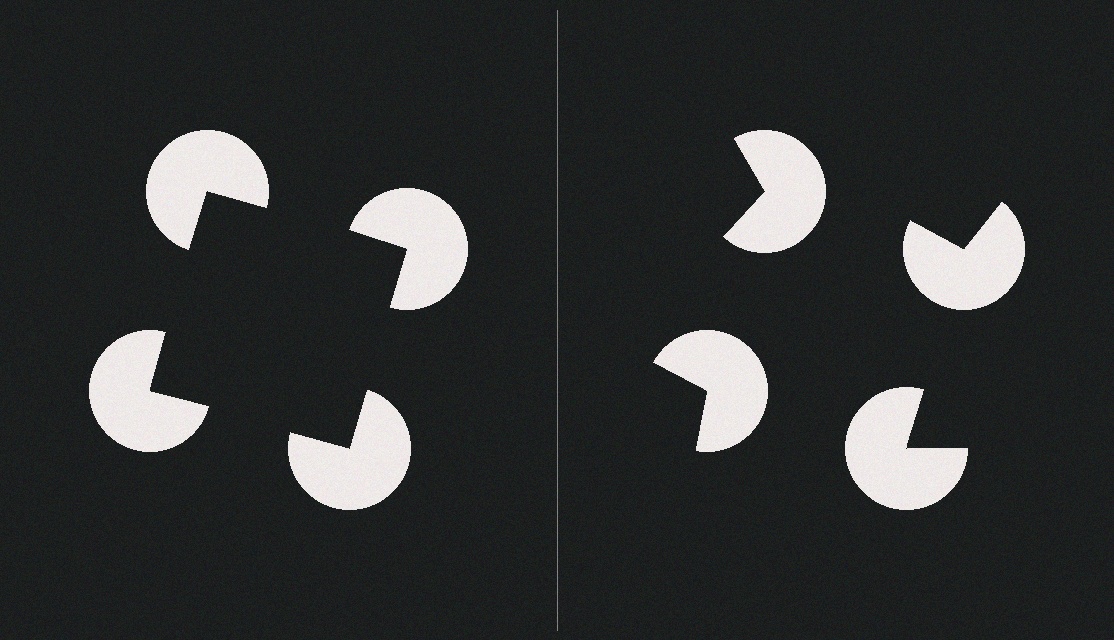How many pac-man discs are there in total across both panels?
8 — 4 on each side.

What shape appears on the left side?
An illusory square.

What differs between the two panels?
The pac-man discs are positioned identically on both sides; only the wedge orientations differ. On the left they align to a square; on the right they are misaligned.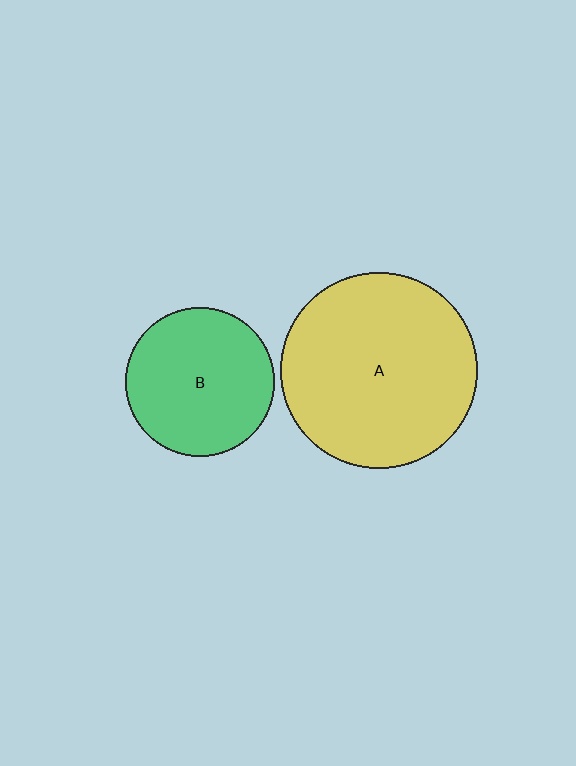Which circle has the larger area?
Circle A (yellow).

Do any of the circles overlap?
No, none of the circles overlap.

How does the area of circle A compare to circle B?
Approximately 1.7 times.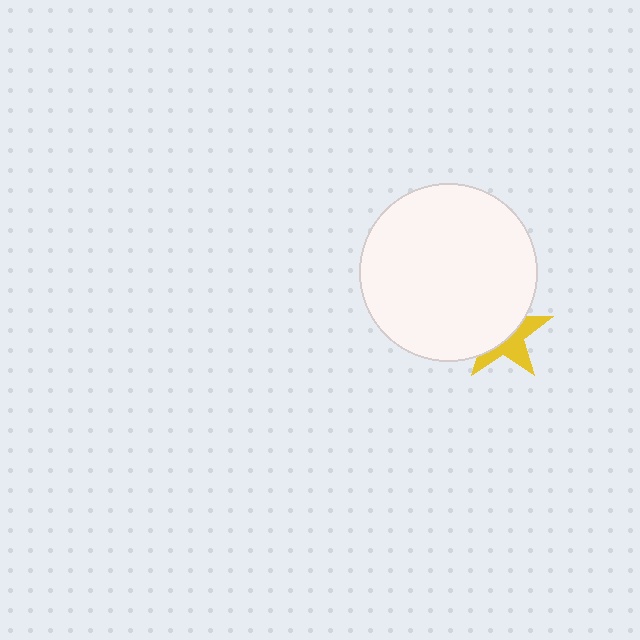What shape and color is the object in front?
The object in front is a white circle.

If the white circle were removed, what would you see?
You would see the complete yellow star.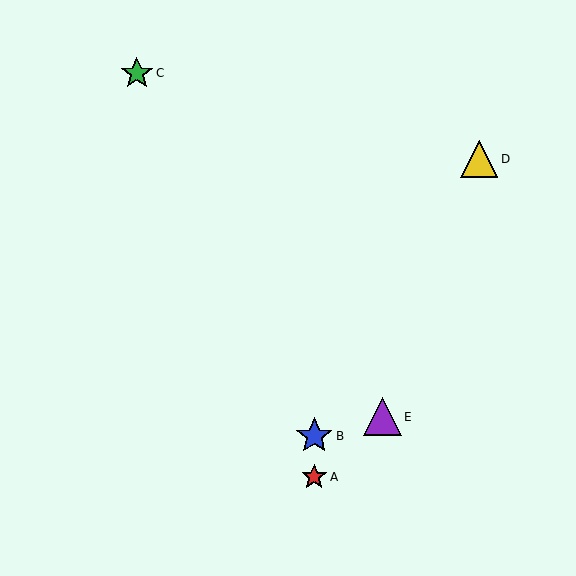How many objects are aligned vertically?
2 objects (A, B) are aligned vertically.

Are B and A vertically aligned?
Yes, both are at x≈314.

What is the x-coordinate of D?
Object D is at x≈479.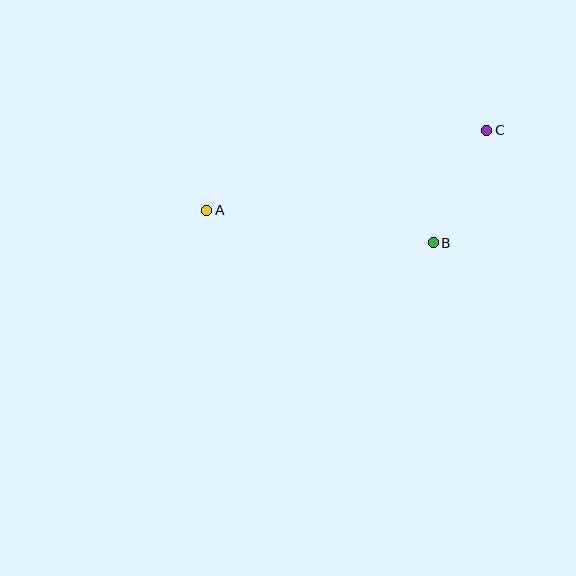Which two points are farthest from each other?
Points A and C are farthest from each other.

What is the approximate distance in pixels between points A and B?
The distance between A and B is approximately 228 pixels.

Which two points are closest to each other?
Points B and C are closest to each other.